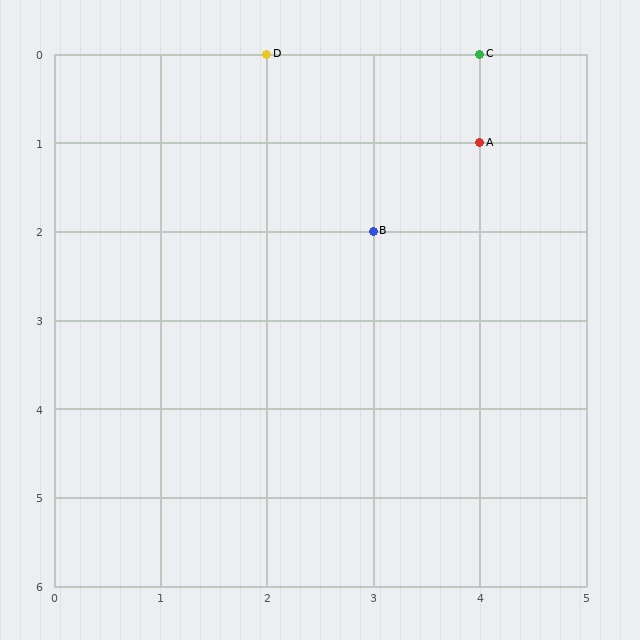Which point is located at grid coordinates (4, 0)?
Point C is at (4, 0).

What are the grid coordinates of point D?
Point D is at grid coordinates (2, 0).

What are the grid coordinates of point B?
Point B is at grid coordinates (3, 2).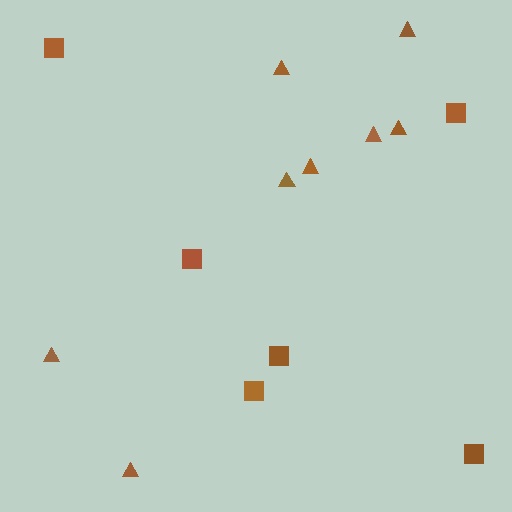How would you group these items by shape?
There are 2 groups: one group of triangles (8) and one group of squares (6).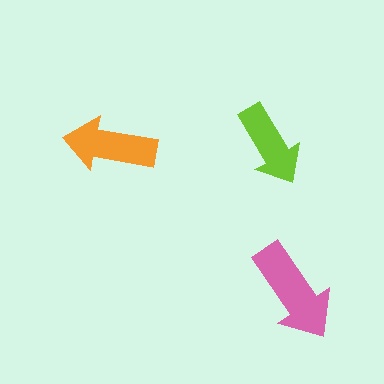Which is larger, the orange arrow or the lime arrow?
The orange one.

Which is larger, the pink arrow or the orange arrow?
The pink one.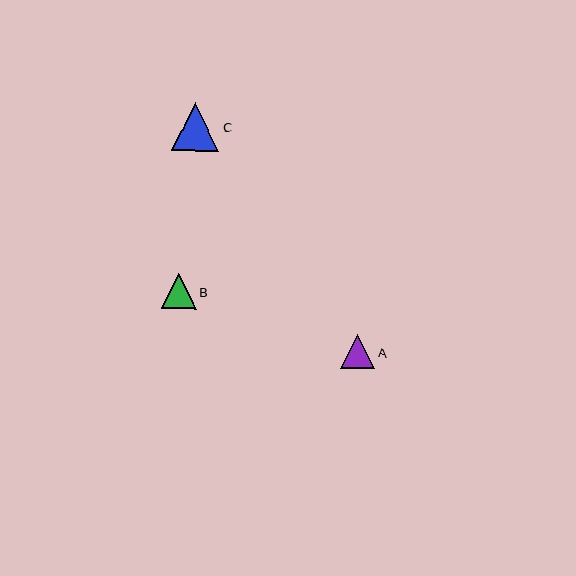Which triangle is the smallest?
Triangle A is the smallest with a size of approximately 35 pixels.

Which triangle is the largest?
Triangle C is the largest with a size of approximately 48 pixels.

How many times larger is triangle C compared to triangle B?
Triangle C is approximately 1.4 times the size of triangle B.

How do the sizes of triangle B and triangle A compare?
Triangle B and triangle A are approximately the same size.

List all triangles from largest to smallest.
From largest to smallest: C, B, A.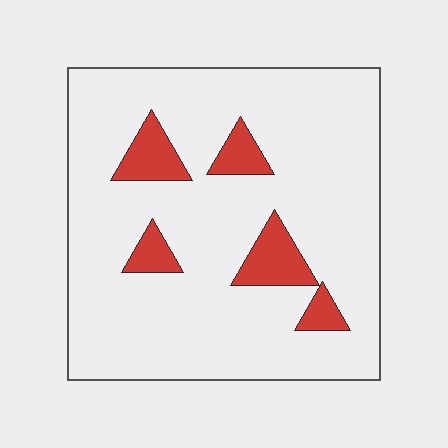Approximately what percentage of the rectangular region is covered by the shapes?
Approximately 10%.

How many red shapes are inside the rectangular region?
5.